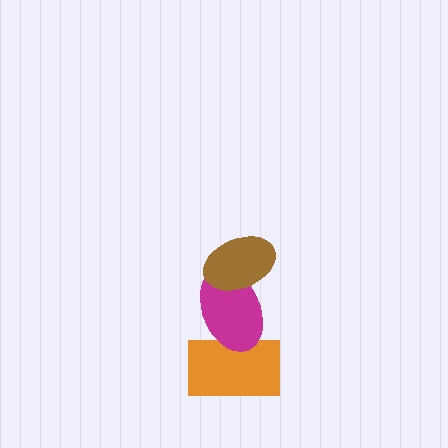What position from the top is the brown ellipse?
The brown ellipse is 1st from the top.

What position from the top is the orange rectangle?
The orange rectangle is 3rd from the top.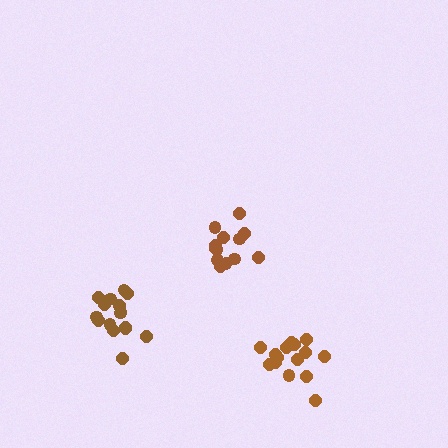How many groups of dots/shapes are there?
There are 3 groups.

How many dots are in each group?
Group 1: 13 dots, Group 2: 18 dots, Group 3: 16 dots (47 total).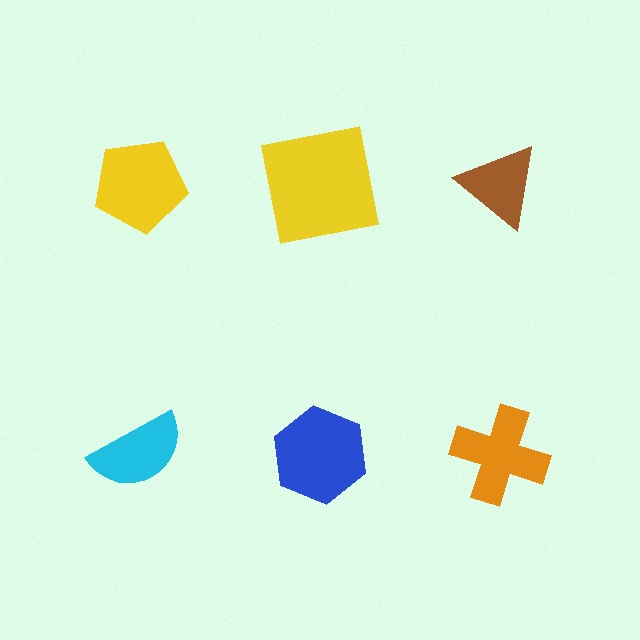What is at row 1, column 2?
A yellow square.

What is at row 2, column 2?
A blue hexagon.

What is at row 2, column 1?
A cyan semicircle.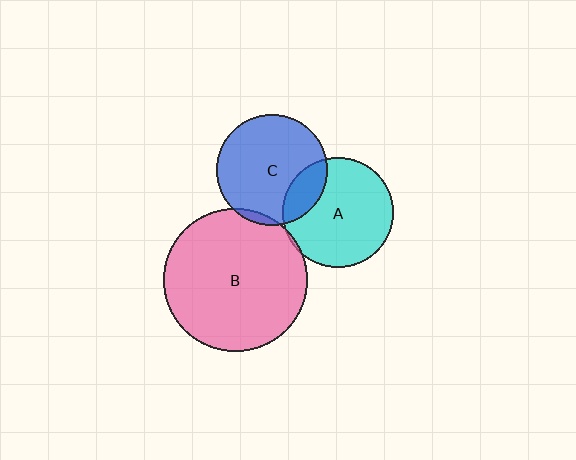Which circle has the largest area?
Circle B (pink).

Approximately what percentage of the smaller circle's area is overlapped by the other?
Approximately 5%.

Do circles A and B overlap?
Yes.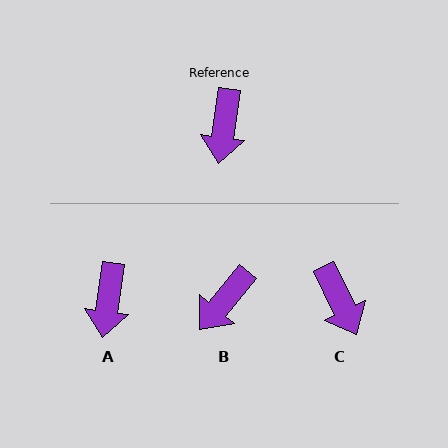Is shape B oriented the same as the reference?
No, it is off by about 32 degrees.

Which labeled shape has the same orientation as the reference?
A.